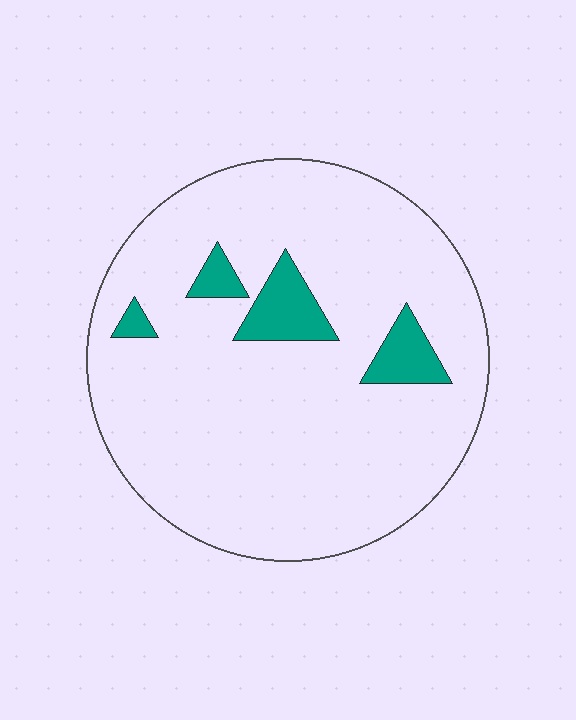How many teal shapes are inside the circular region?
4.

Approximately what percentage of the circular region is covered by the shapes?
Approximately 10%.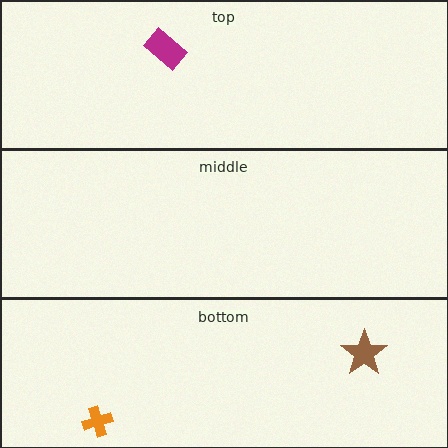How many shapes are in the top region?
1.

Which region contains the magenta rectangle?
The top region.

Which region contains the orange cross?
The bottom region.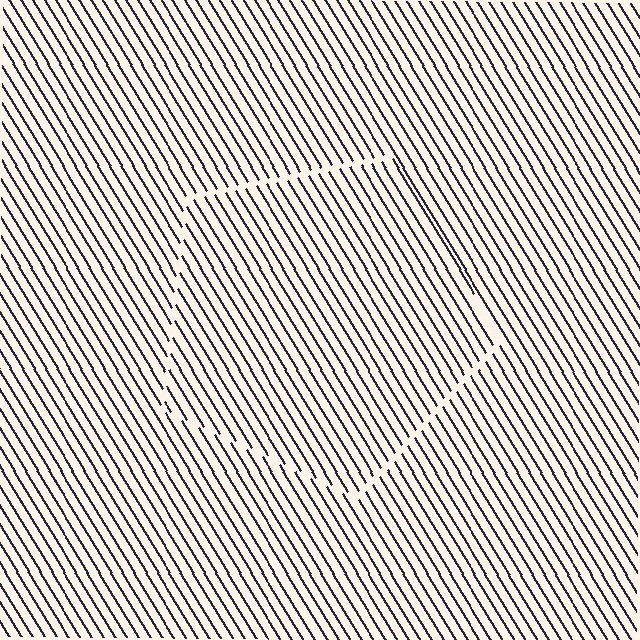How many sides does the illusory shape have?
5 sides — the line-ends trace a pentagon.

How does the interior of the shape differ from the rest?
The interior of the shape contains the same grating, shifted by half a period — the contour is defined by the phase discontinuity where line-ends from the inner and outer gratings abut.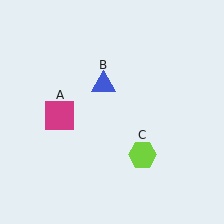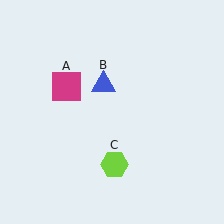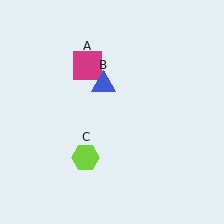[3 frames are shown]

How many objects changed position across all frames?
2 objects changed position: magenta square (object A), lime hexagon (object C).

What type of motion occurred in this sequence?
The magenta square (object A), lime hexagon (object C) rotated clockwise around the center of the scene.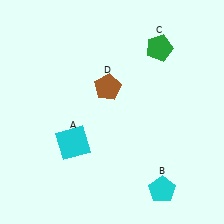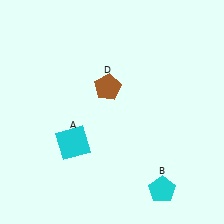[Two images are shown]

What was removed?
The green pentagon (C) was removed in Image 2.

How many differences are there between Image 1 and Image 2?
There is 1 difference between the two images.